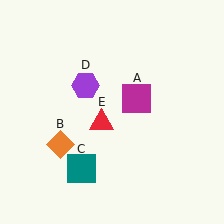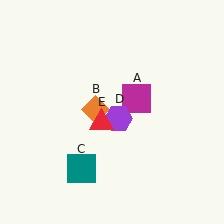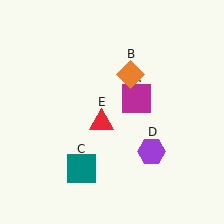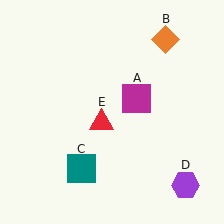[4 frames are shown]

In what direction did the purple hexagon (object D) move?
The purple hexagon (object D) moved down and to the right.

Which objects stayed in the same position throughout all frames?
Magenta square (object A) and teal square (object C) and red triangle (object E) remained stationary.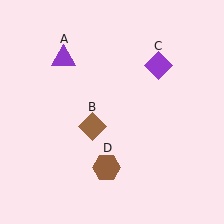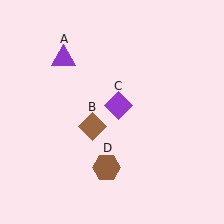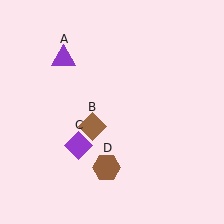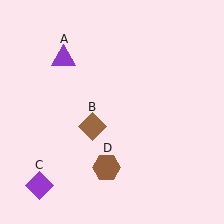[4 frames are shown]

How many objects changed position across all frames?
1 object changed position: purple diamond (object C).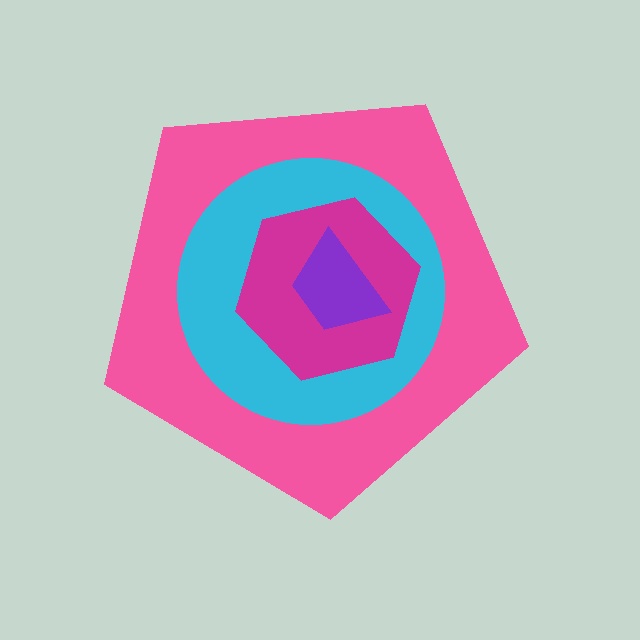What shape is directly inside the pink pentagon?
The cyan circle.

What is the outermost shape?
The pink pentagon.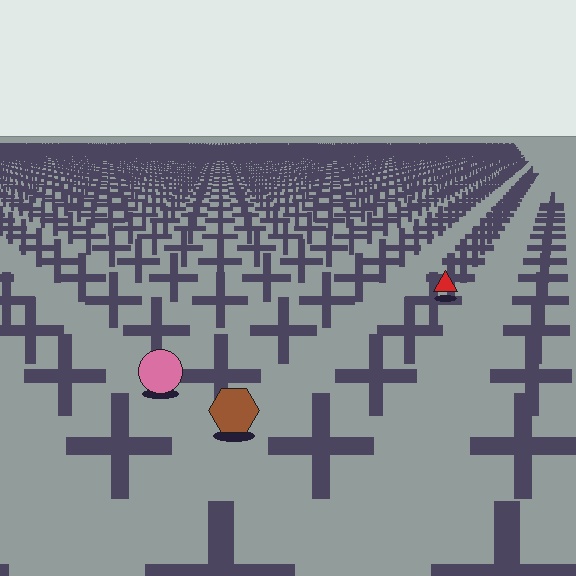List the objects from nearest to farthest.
From nearest to farthest: the brown hexagon, the pink circle, the red triangle.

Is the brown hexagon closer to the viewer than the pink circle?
Yes. The brown hexagon is closer — you can tell from the texture gradient: the ground texture is coarser near it.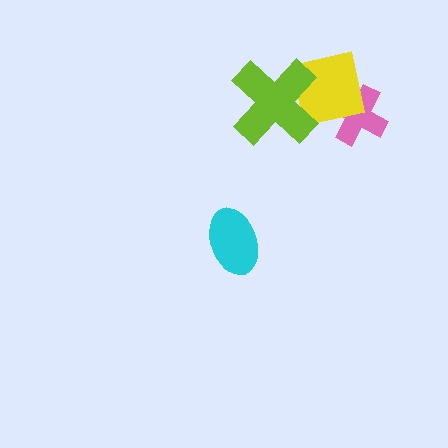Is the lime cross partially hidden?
No, no other shape covers it.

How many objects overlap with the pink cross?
1 object overlaps with the pink cross.